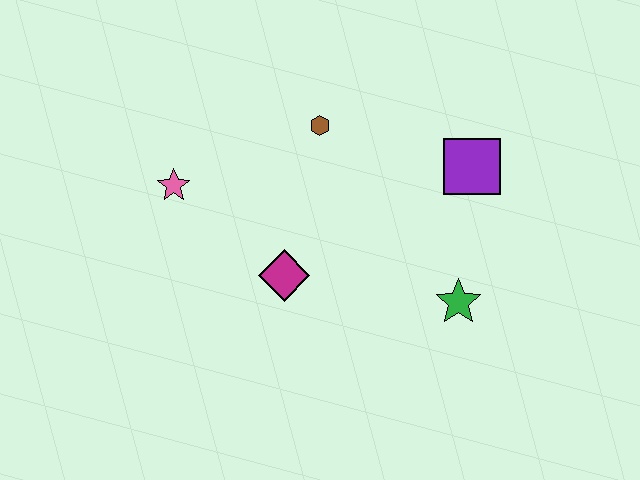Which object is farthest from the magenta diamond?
The purple square is farthest from the magenta diamond.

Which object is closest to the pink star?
The magenta diamond is closest to the pink star.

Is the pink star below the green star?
No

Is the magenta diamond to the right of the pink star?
Yes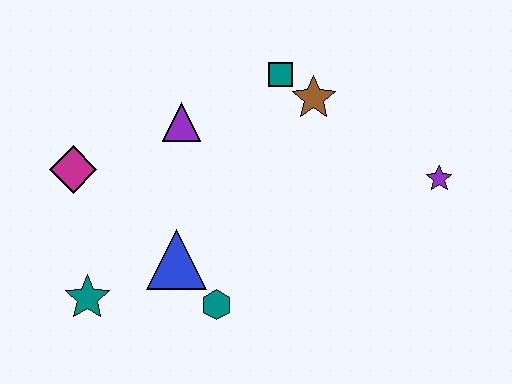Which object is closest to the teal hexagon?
The blue triangle is closest to the teal hexagon.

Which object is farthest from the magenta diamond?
The purple star is farthest from the magenta diamond.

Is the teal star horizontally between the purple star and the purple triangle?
No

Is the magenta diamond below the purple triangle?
Yes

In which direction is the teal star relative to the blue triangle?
The teal star is to the left of the blue triangle.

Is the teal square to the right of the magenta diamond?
Yes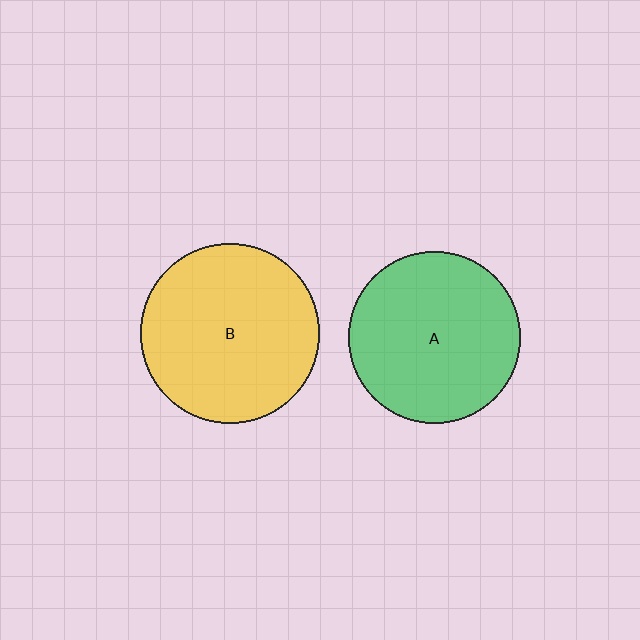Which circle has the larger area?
Circle B (yellow).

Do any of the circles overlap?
No, none of the circles overlap.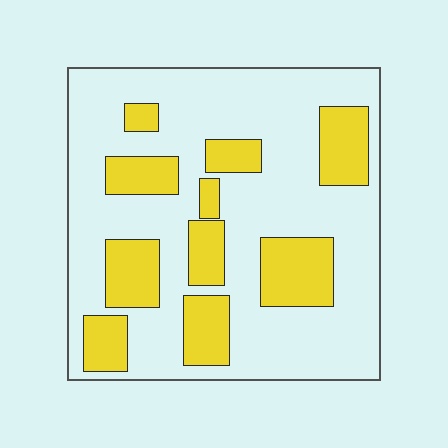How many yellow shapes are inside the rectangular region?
10.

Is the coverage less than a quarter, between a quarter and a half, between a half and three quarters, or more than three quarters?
Between a quarter and a half.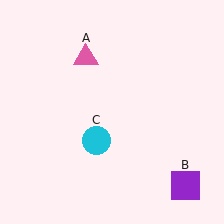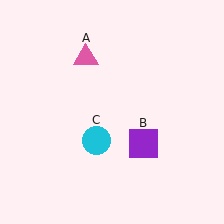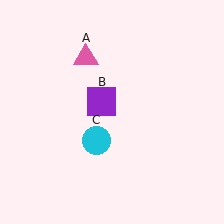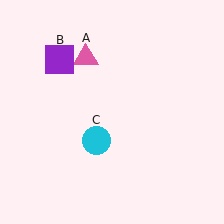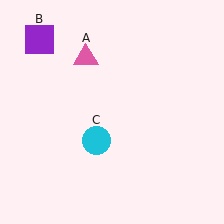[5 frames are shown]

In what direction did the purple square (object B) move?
The purple square (object B) moved up and to the left.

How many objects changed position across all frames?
1 object changed position: purple square (object B).